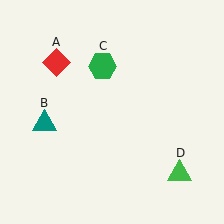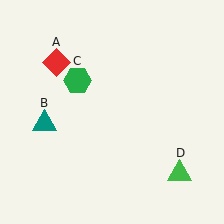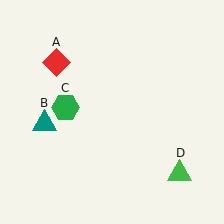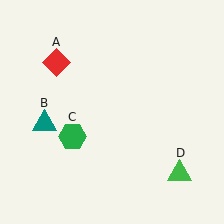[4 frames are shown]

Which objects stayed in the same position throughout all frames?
Red diamond (object A) and teal triangle (object B) and green triangle (object D) remained stationary.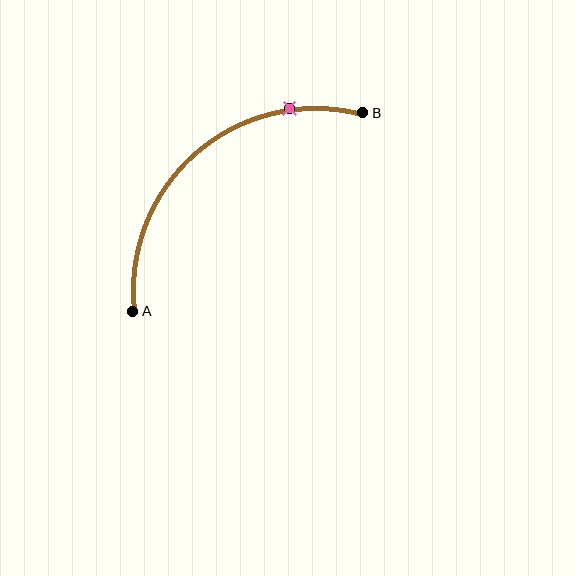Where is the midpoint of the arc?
The arc midpoint is the point on the curve farthest from the straight line joining A and B. It sits above and to the left of that line.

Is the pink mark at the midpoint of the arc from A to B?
No. The pink mark lies on the arc but is closer to endpoint B. The arc midpoint would be at the point on the curve equidistant along the arc from both A and B.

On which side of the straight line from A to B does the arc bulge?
The arc bulges above and to the left of the straight line connecting A and B.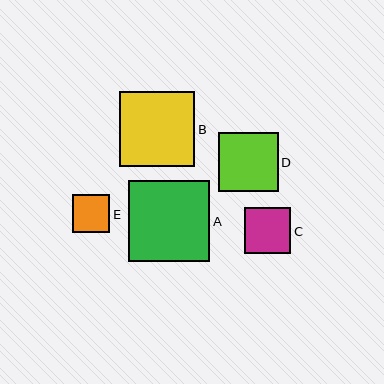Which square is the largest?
Square A is the largest with a size of approximately 82 pixels.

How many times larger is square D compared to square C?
Square D is approximately 1.3 times the size of square C.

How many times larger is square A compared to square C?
Square A is approximately 1.8 times the size of square C.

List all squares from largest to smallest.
From largest to smallest: A, B, D, C, E.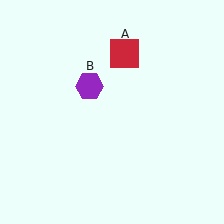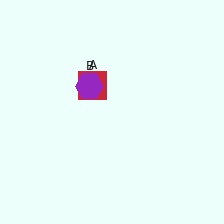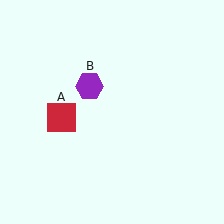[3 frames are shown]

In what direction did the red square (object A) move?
The red square (object A) moved down and to the left.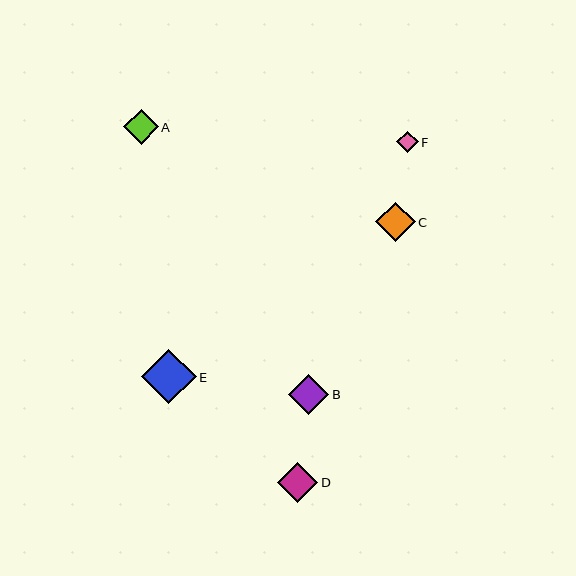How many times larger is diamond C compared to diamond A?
Diamond C is approximately 1.1 times the size of diamond A.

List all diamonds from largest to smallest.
From largest to smallest: E, B, D, C, A, F.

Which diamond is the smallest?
Diamond F is the smallest with a size of approximately 22 pixels.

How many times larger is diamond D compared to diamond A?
Diamond D is approximately 1.2 times the size of diamond A.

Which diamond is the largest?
Diamond E is the largest with a size of approximately 55 pixels.